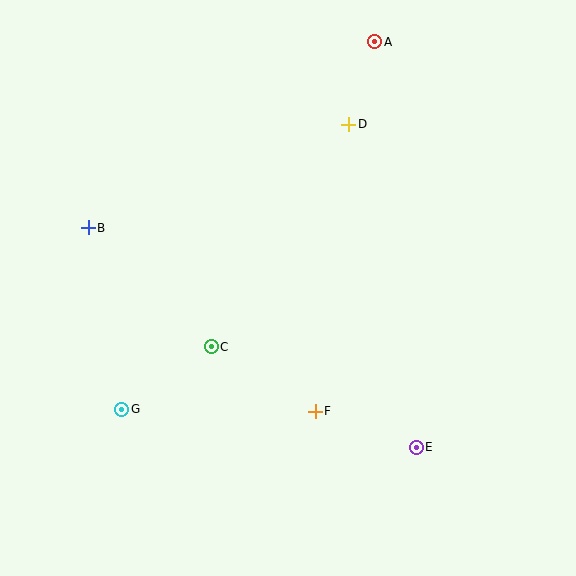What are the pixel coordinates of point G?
Point G is at (122, 409).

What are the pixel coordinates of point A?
Point A is at (375, 42).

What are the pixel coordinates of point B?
Point B is at (88, 228).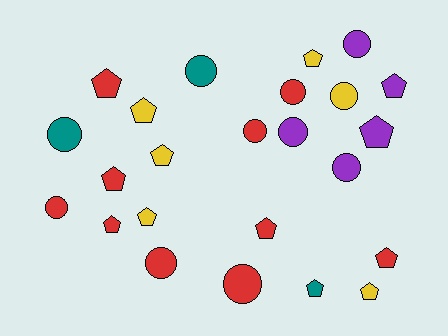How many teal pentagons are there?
There is 1 teal pentagon.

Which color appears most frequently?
Red, with 10 objects.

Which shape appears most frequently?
Pentagon, with 13 objects.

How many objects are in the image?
There are 24 objects.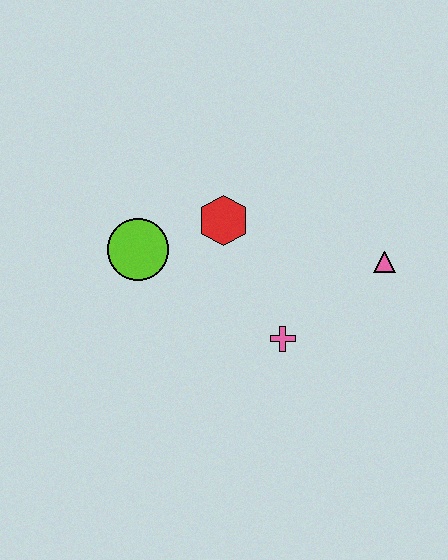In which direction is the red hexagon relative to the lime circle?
The red hexagon is to the right of the lime circle.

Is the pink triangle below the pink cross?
No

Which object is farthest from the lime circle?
The pink triangle is farthest from the lime circle.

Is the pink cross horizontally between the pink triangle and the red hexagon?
Yes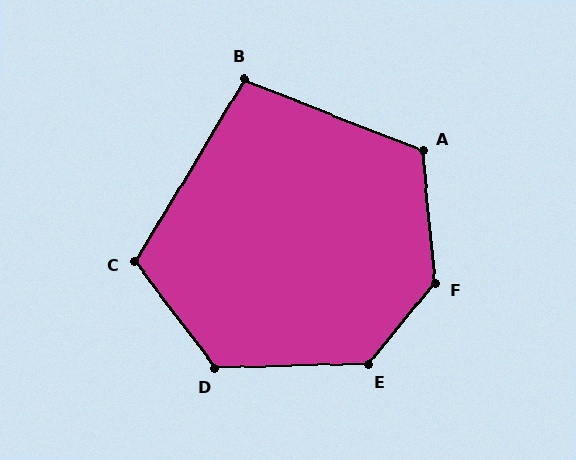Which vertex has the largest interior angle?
F, at approximately 135 degrees.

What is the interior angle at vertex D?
Approximately 125 degrees (obtuse).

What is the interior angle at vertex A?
Approximately 117 degrees (obtuse).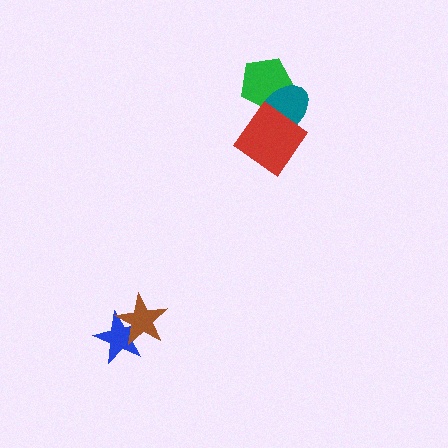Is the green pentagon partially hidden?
Yes, it is partially covered by another shape.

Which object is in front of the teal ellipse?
The red diamond is in front of the teal ellipse.